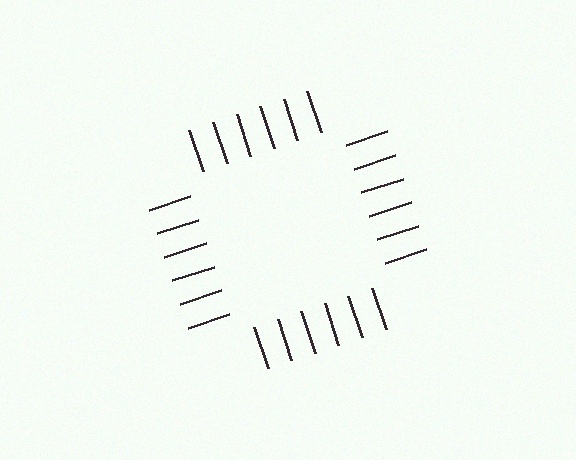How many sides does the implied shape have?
4 sides — the line-ends trace a square.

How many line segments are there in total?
24 — 6 along each of the 4 edges.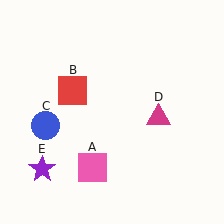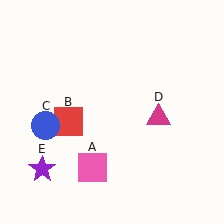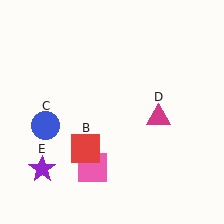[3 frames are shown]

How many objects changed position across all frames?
1 object changed position: red square (object B).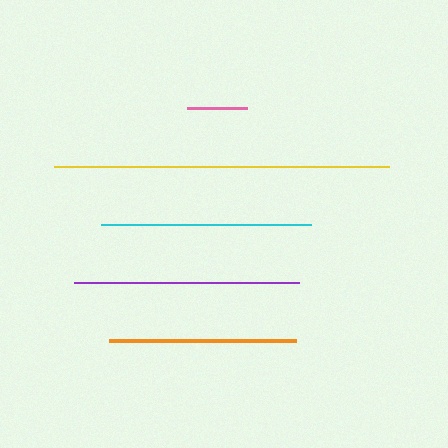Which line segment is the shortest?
The pink line is the shortest at approximately 60 pixels.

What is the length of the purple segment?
The purple segment is approximately 226 pixels long.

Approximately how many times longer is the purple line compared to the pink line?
The purple line is approximately 3.8 times the length of the pink line.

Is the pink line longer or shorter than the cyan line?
The cyan line is longer than the pink line.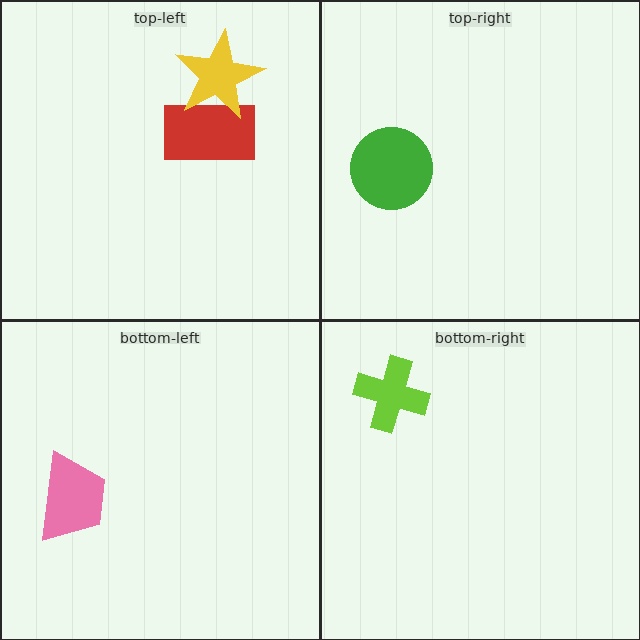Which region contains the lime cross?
The bottom-right region.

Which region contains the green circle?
The top-right region.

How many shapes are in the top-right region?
1.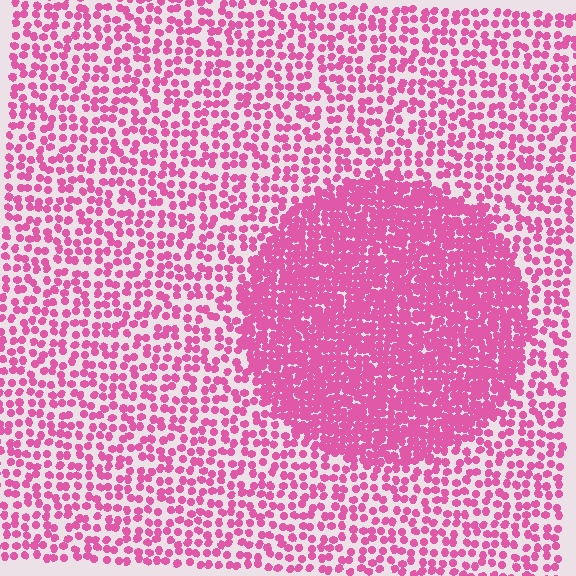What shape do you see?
I see a circle.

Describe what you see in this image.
The image contains small pink elements arranged at two different densities. A circle-shaped region is visible where the elements are more densely packed than the surrounding area.